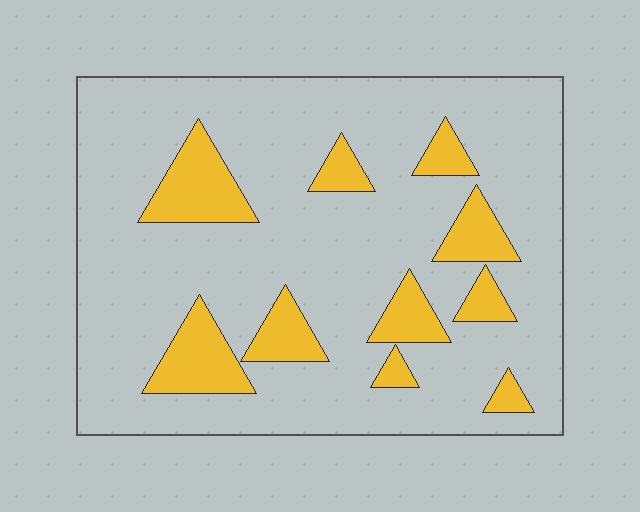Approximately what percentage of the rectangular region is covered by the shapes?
Approximately 20%.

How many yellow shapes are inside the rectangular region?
10.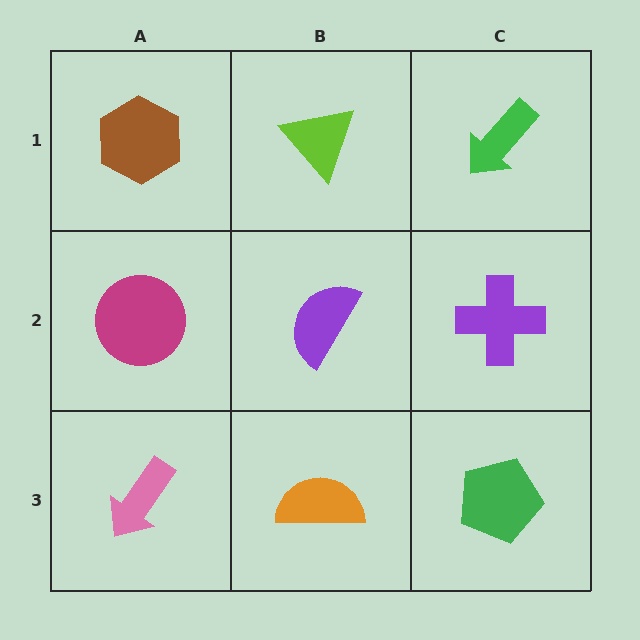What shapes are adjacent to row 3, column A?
A magenta circle (row 2, column A), an orange semicircle (row 3, column B).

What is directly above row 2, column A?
A brown hexagon.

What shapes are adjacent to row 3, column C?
A purple cross (row 2, column C), an orange semicircle (row 3, column B).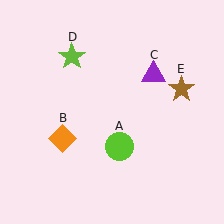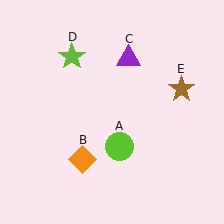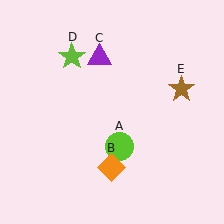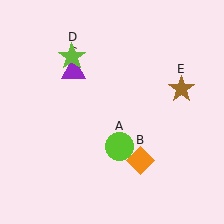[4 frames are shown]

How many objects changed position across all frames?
2 objects changed position: orange diamond (object B), purple triangle (object C).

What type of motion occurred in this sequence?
The orange diamond (object B), purple triangle (object C) rotated counterclockwise around the center of the scene.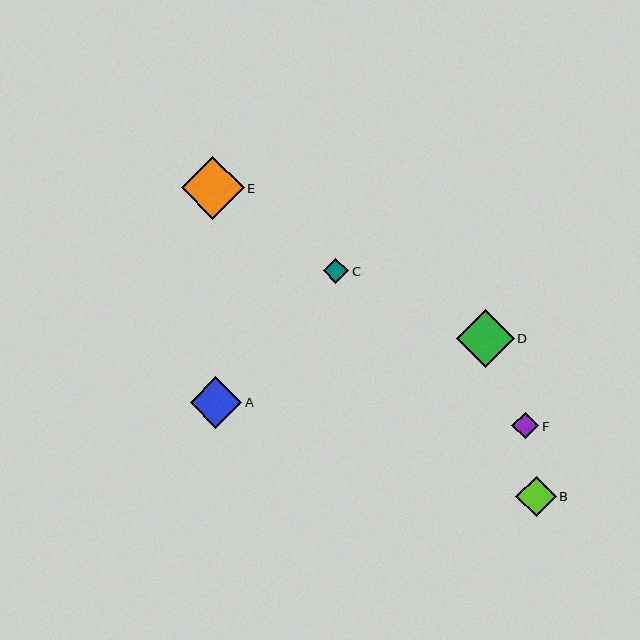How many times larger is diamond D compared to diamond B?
Diamond D is approximately 1.4 times the size of diamond B.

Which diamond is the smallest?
Diamond C is the smallest with a size of approximately 25 pixels.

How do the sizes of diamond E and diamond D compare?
Diamond E and diamond D are approximately the same size.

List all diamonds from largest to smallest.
From largest to smallest: E, D, A, B, F, C.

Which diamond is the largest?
Diamond E is the largest with a size of approximately 63 pixels.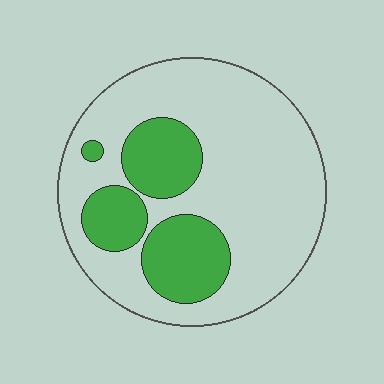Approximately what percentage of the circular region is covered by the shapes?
Approximately 25%.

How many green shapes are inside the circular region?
4.